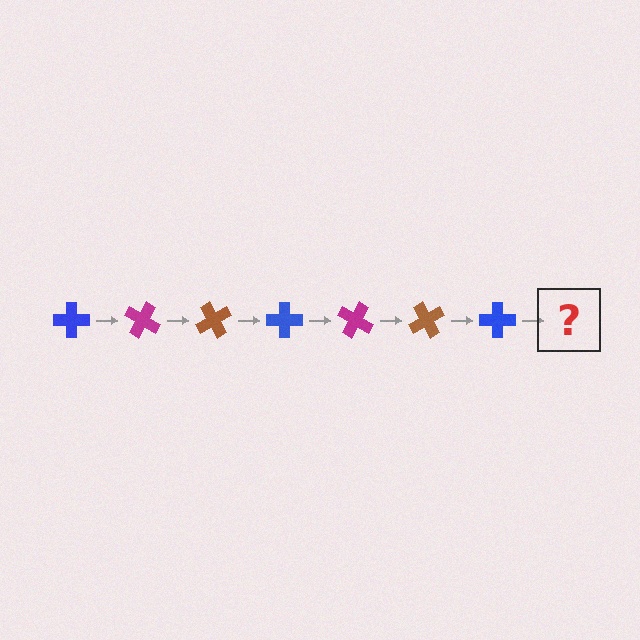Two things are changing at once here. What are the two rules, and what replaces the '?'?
The two rules are that it rotates 30 degrees each step and the color cycles through blue, magenta, and brown. The '?' should be a magenta cross, rotated 210 degrees from the start.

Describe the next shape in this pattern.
It should be a magenta cross, rotated 210 degrees from the start.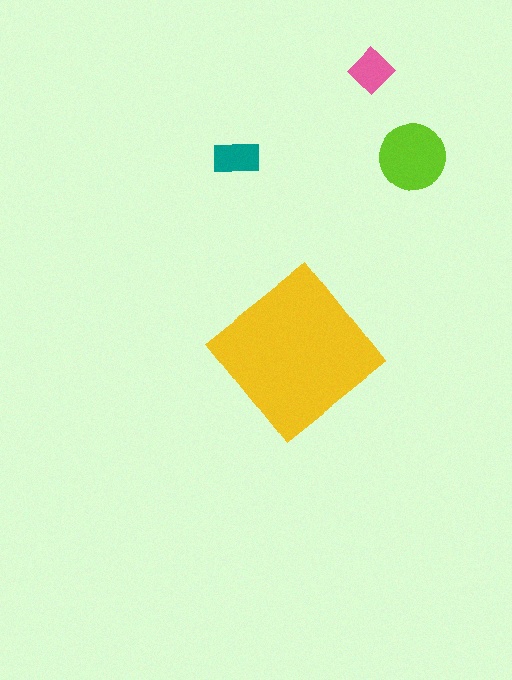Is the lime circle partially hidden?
No, the lime circle is fully visible.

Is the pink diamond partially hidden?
No, the pink diamond is fully visible.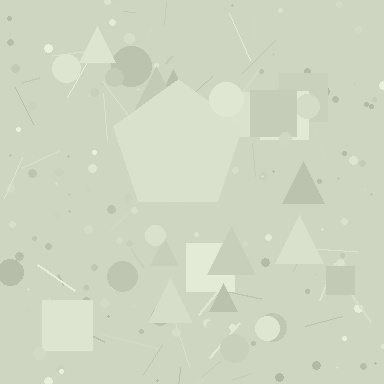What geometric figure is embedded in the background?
A pentagon is embedded in the background.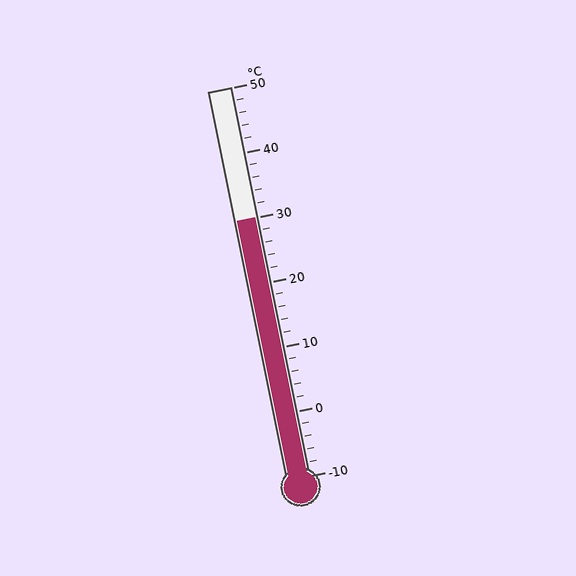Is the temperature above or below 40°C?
The temperature is below 40°C.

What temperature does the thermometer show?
The thermometer shows approximately 30°C.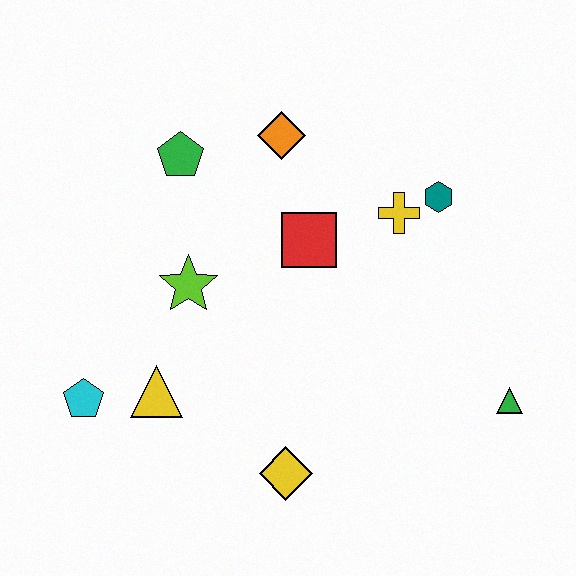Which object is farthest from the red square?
The cyan pentagon is farthest from the red square.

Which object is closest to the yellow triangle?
The cyan pentagon is closest to the yellow triangle.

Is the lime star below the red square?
Yes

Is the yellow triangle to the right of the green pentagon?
No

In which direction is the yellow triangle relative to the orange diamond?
The yellow triangle is below the orange diamond.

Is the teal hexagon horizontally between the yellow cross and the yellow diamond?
No